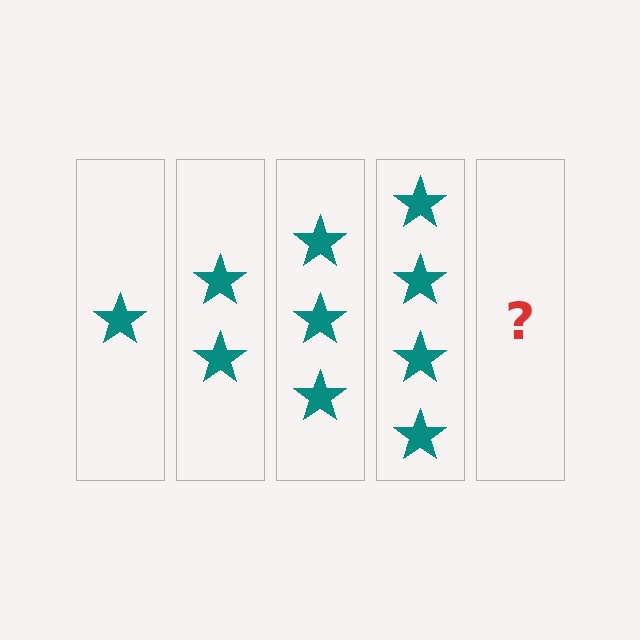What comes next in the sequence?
The next element should be 5 stars.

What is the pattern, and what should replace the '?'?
The pattern is that each step adds one more star. The '?' should be 5 stars.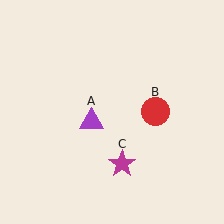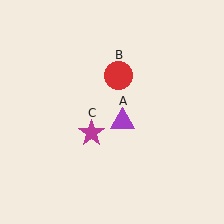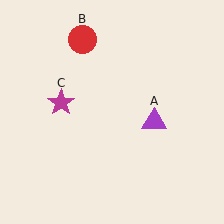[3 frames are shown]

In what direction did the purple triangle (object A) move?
The purple triangle (object A) moved right.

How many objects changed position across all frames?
3 objects changed position: purple triangle (object A), red circle (object B), magenta star (object C).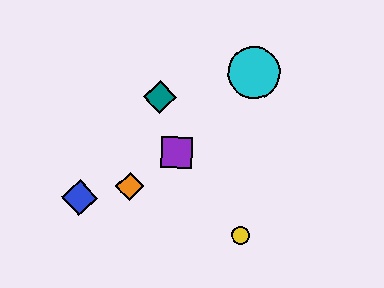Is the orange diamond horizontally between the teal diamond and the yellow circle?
No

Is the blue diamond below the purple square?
Yes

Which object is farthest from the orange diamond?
The cyan circle is farthest from the orange diamond.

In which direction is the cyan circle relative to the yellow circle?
The cyan circle is above the yellow circle.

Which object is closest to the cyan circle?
The teal diamond is closest to the cyan circle.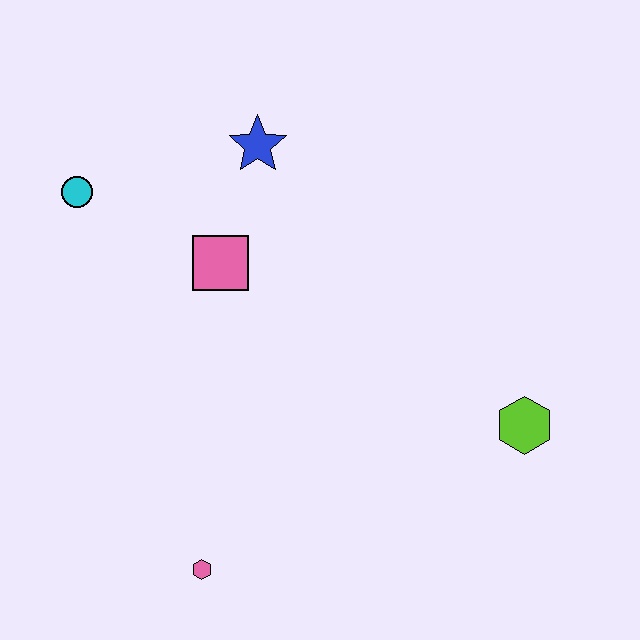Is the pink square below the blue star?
Yes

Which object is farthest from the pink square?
The lime hexagon is farthest from the pink square.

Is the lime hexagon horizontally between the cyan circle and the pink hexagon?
No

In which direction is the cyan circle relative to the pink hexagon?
The cyan circle is above the pink hexagon.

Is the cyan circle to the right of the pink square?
No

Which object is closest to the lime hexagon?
The pink square is closest to the lime hexagon.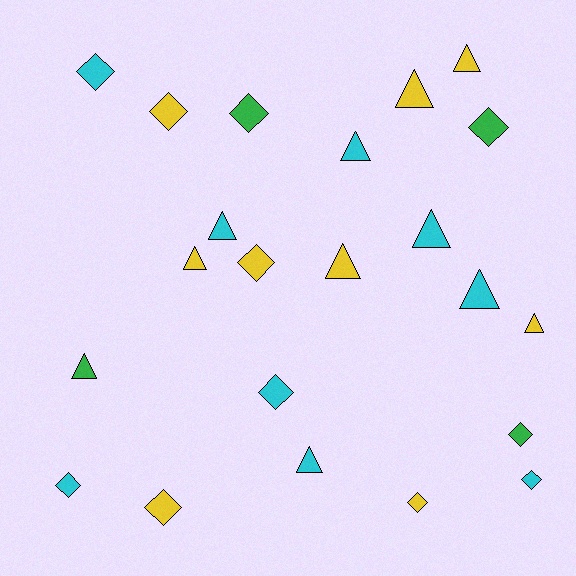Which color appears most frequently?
Yellow, with 9 objects.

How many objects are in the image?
There are 22 objects.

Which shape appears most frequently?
Triangle, with 11 objects.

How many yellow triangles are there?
There are 5 yellow triangles.